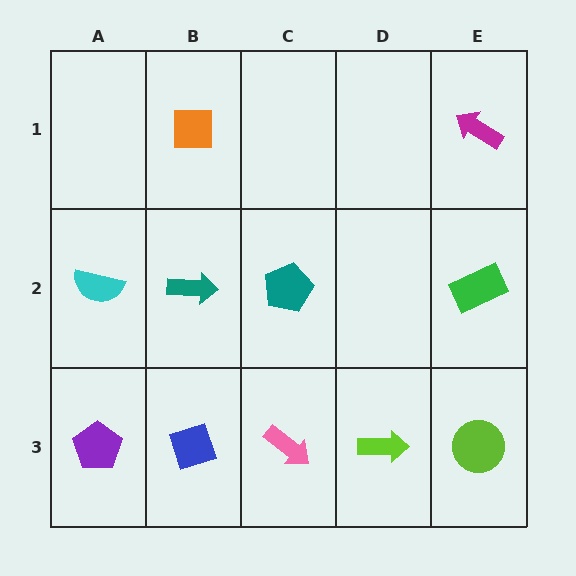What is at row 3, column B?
A blue diamond.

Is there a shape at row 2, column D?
No, that cell is empty.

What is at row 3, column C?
A pink arrow.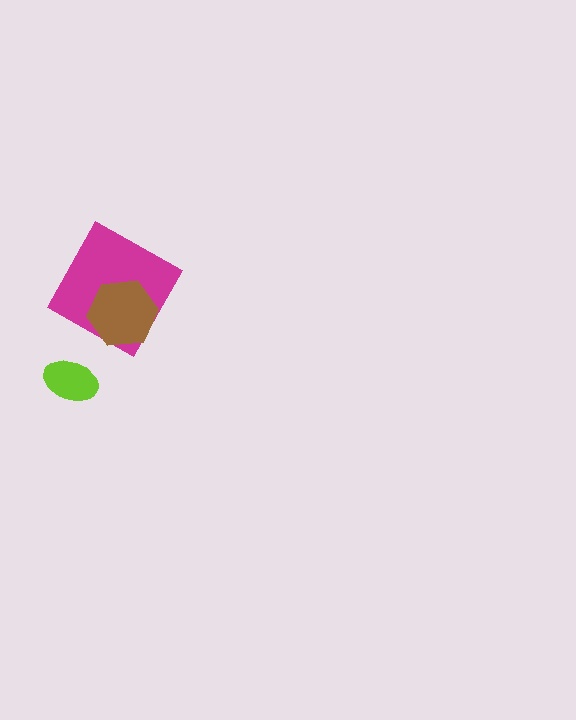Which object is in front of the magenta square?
The brown hexagon is in front of the magenta square.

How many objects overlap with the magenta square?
1 object overlaps with the magenta square.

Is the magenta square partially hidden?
Yes, it is partially covered by another shape.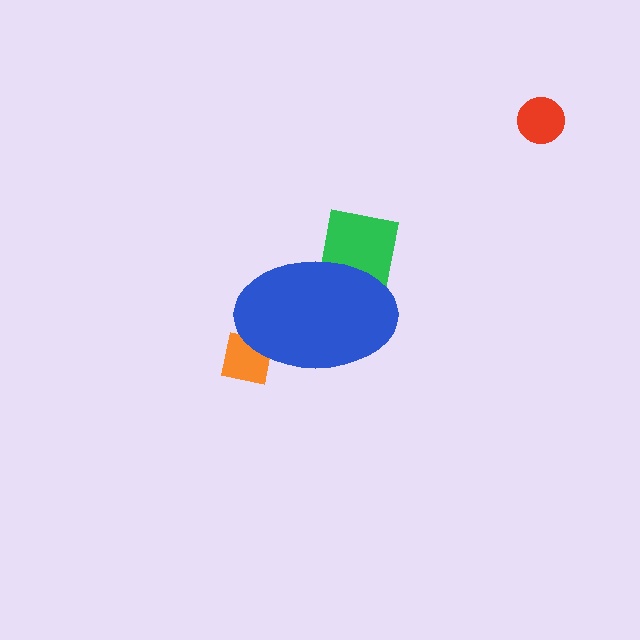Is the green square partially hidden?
Yes, the green square is partially hidden behind the blue ellipse.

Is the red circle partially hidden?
No, the red circle is fully visible.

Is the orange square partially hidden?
Yes, the orange square is partially hidden behind the blue ellipse.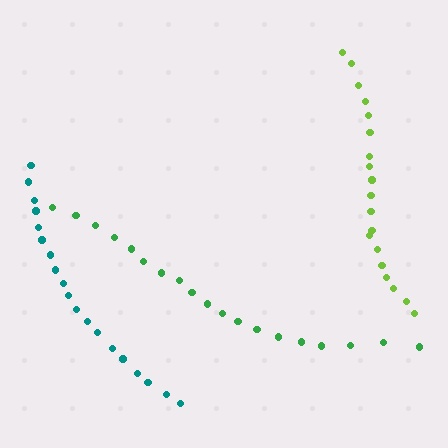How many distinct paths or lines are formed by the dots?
There are 3 distinct paths.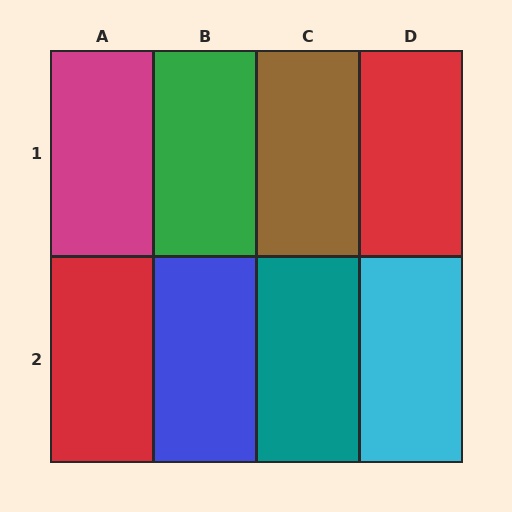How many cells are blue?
1 cell is blue.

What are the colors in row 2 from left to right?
Red, blue, teal, cyan.